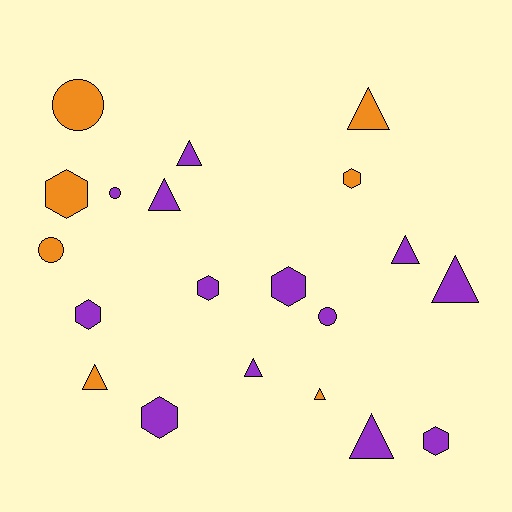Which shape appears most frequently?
Triangle, with 9 objects.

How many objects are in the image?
There are 20 objects.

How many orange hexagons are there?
There are 2 orange hexagons.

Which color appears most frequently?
Purple, with 13 objects.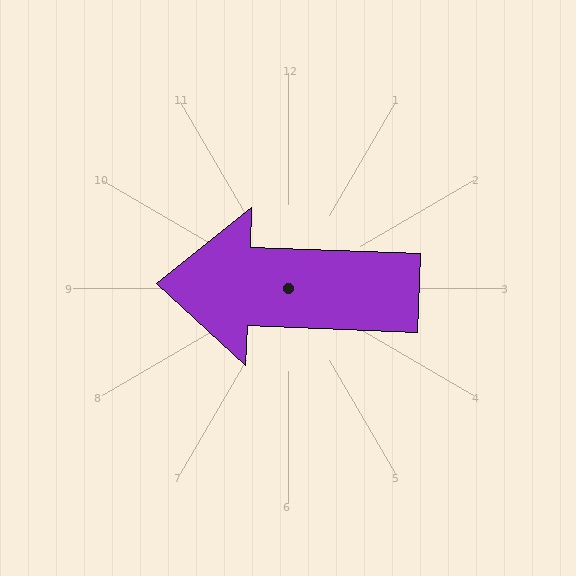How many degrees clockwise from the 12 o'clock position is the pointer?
Approximately 272 degrees.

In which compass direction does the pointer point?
West.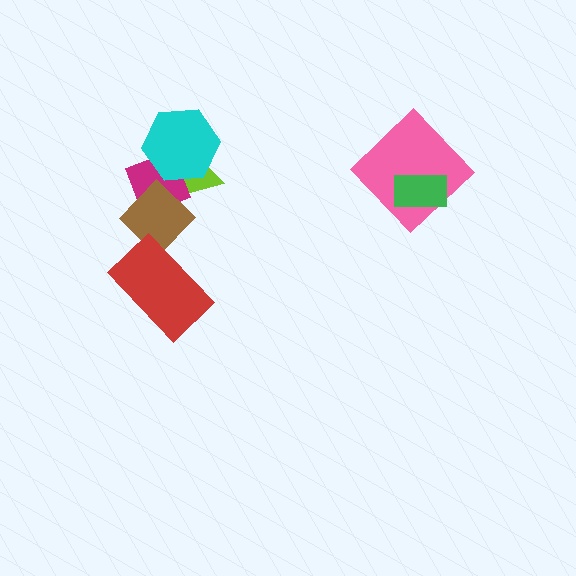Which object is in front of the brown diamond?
The red rectangle is in front of the brown diamond.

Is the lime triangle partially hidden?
Yes, it is partially covered by another shape.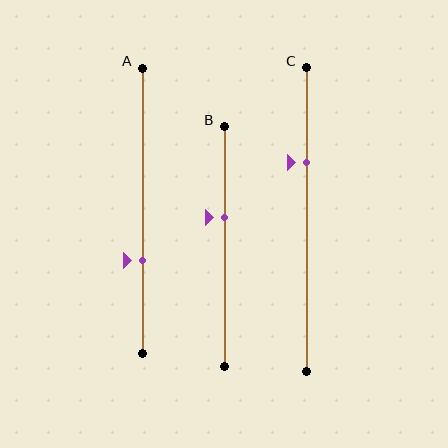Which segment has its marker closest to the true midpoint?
Segment B has its marker closest to the true midpoint.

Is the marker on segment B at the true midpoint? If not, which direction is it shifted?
No, the marker on segment B is shifted upward by about 12% of the segment length.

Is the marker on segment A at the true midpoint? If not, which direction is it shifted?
No, the marker on segment A is shifted downward by about 17% of the segment length.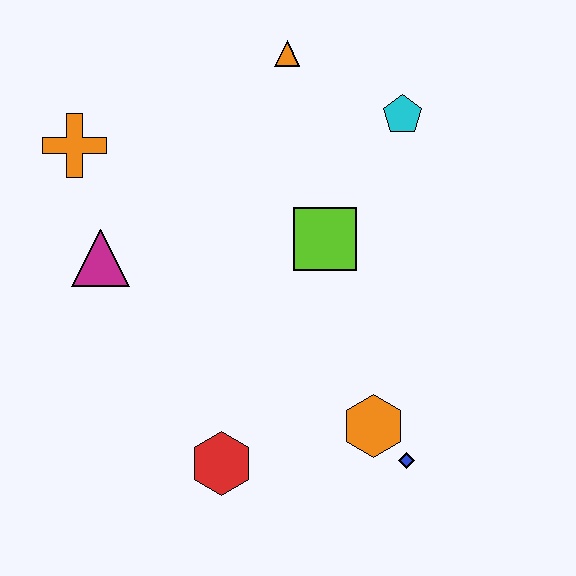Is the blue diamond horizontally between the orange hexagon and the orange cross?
No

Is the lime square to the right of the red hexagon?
Yes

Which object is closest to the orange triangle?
The cyan pentagon is closest to the orange triangle.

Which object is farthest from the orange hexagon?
The orange cross is farthest from the orange hexagon.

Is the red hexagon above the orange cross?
No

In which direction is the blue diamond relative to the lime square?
The blue diamond is below the lime square.